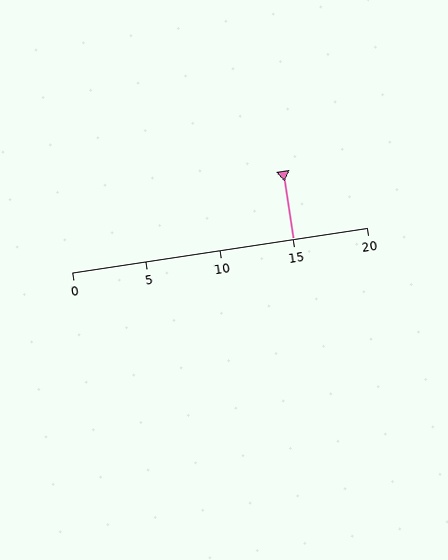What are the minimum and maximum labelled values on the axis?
The axis runs from 0 to 20.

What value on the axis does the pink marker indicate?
The marker indicates approximately 15.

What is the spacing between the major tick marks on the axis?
The major ticks are spaced 5 apart.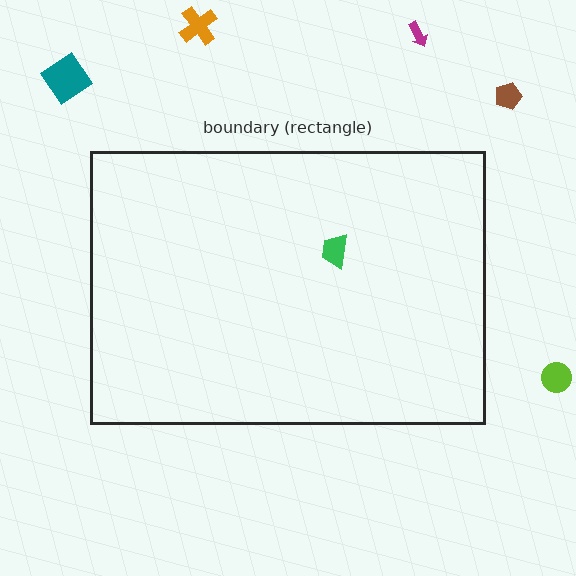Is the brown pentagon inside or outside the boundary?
Outside.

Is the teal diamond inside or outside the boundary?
Outside.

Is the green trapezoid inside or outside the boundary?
Inside.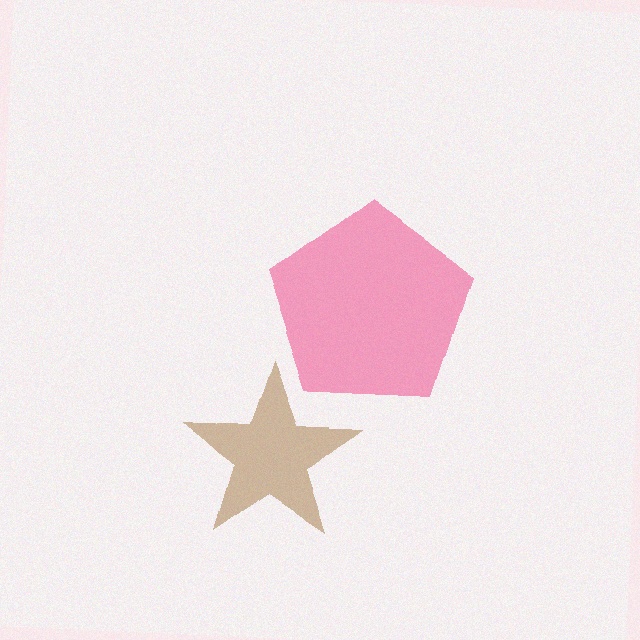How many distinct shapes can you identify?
There are 2 distinct shapes: a brown star, a pink pentagon.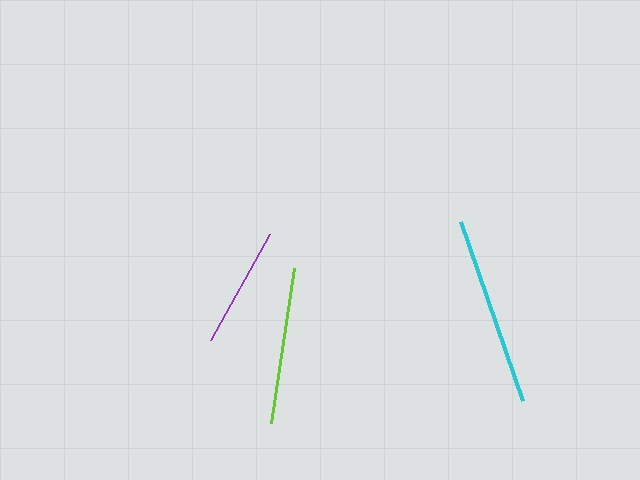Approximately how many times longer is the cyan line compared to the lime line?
The cyan line is approximately 1.2 times the length of the lime line.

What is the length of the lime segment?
The lime segment is approximately 157 pixels long.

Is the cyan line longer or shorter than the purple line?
The cyan line is longer than the purple line.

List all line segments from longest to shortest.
From longest to shortest: cyan, lime, purple.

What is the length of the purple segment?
The purple segment is approximately 121 pixels long.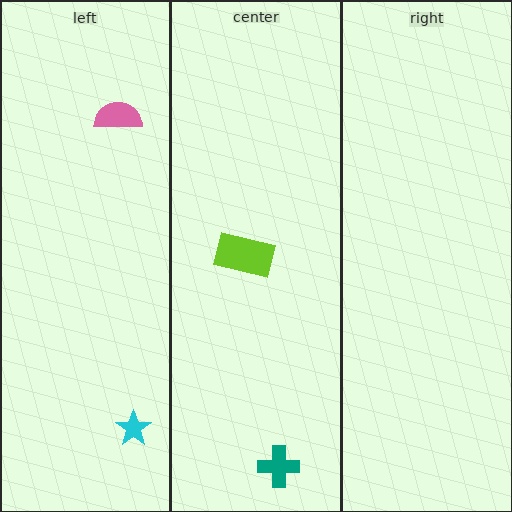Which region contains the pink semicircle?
The left region.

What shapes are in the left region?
The pink semicircle, the cyan star.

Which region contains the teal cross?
The center region.